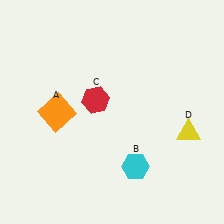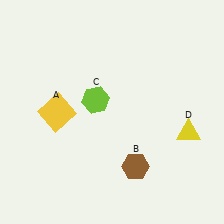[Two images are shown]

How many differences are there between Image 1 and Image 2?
There are 3 differences between the two images.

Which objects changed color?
A changed from orange to yellow. B changed from cyan to brown. C changed from red to lime.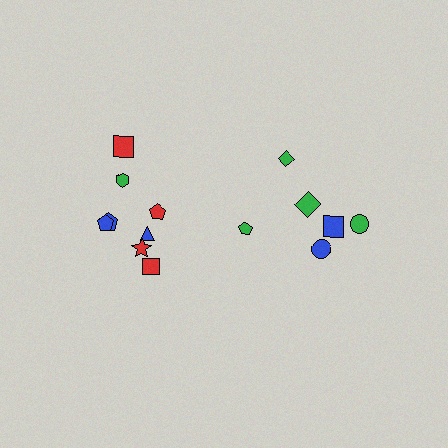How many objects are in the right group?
There are 6 objects.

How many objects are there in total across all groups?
There are 14 objects.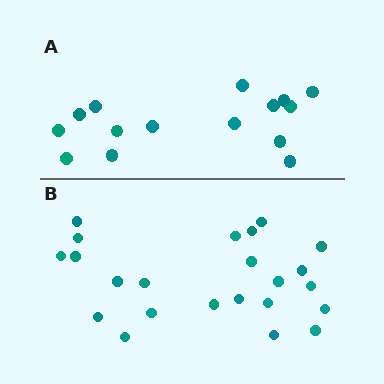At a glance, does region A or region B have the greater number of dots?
Region B (the bottom region) has more dots.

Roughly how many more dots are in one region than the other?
Region B has roughly 8 or so more dots than region A.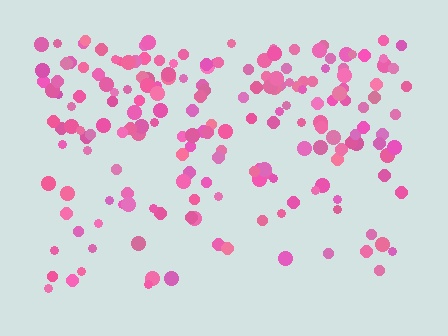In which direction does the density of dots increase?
From bottom to top, with the top side densest.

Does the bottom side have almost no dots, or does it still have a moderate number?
Still a moderate number, just noticeably fewer than the top.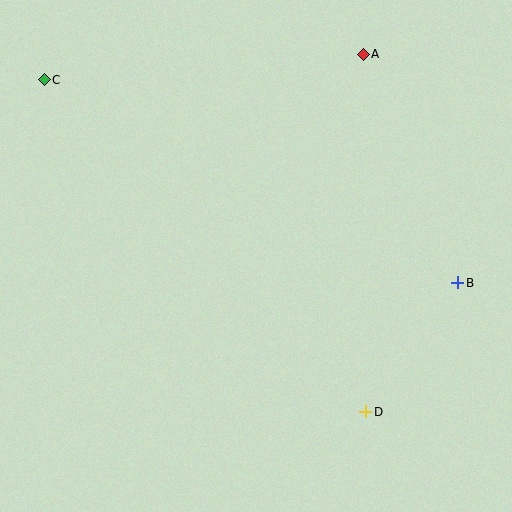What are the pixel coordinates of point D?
Point D is at (366, 412).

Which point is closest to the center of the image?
Point D at (366, 412) is closest to the center.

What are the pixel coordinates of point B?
Point B is at (458, 283).